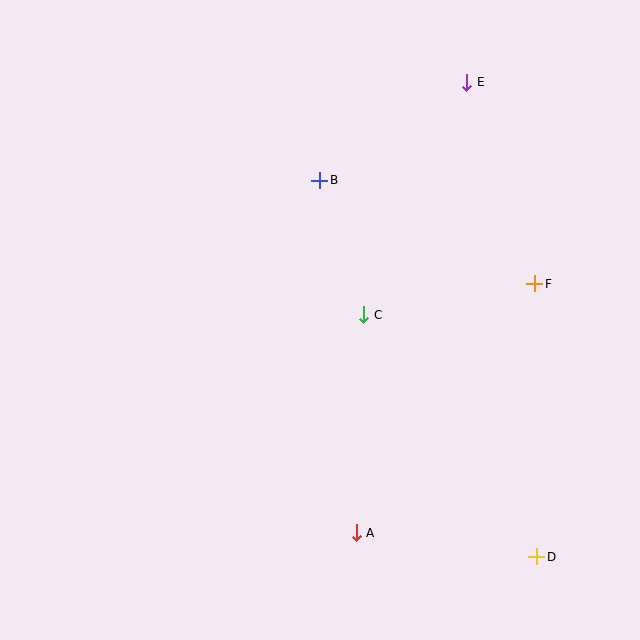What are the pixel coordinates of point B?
Point B is at (320, 180).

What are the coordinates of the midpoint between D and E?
The midpoint between D and E is at (502, 320).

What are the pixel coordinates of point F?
Point F is at (535, 284).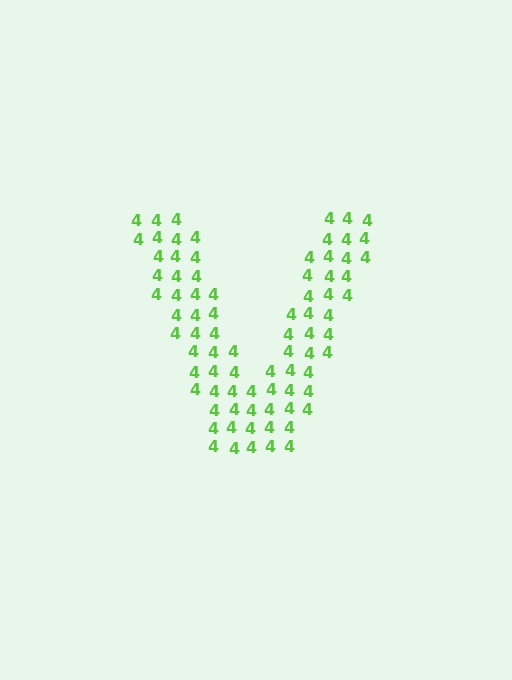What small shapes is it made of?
It is made of small digit 4's.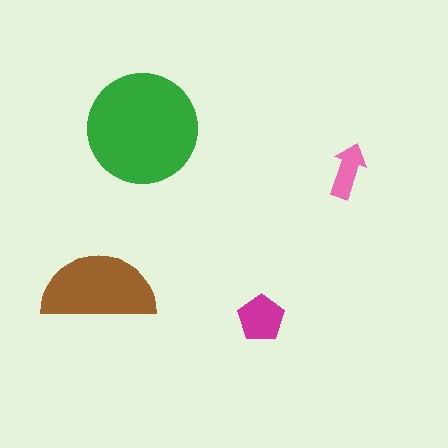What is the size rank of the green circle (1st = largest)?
1st.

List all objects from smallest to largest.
The pink arrow, the magenta pentagon, the brown semicircle, the green circle.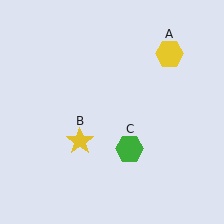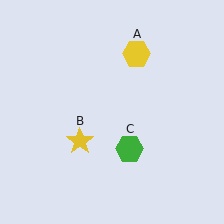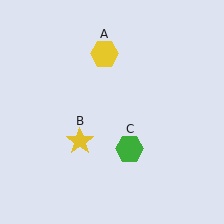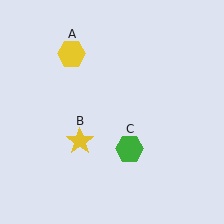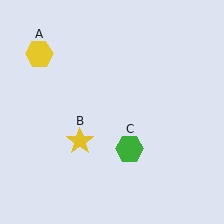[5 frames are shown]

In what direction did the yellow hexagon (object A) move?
The yellow hexagon (object A) moved left.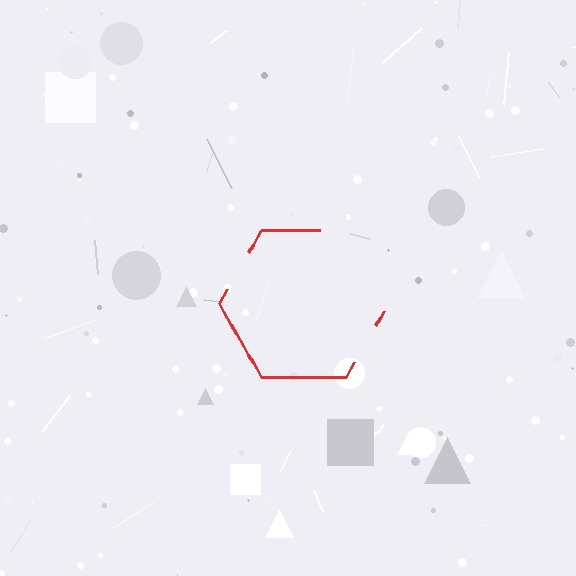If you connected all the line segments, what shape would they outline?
They would outline a hexagon.